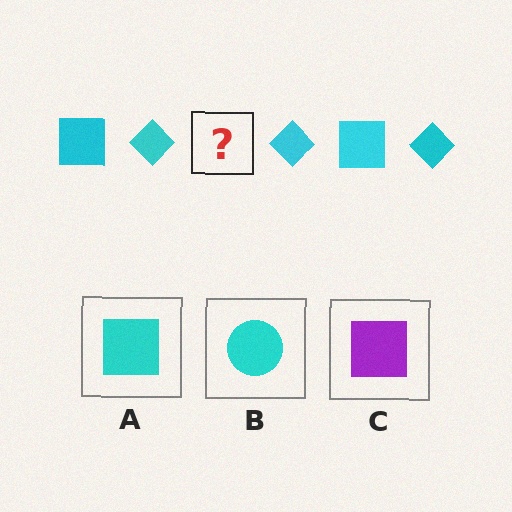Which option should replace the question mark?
Option A.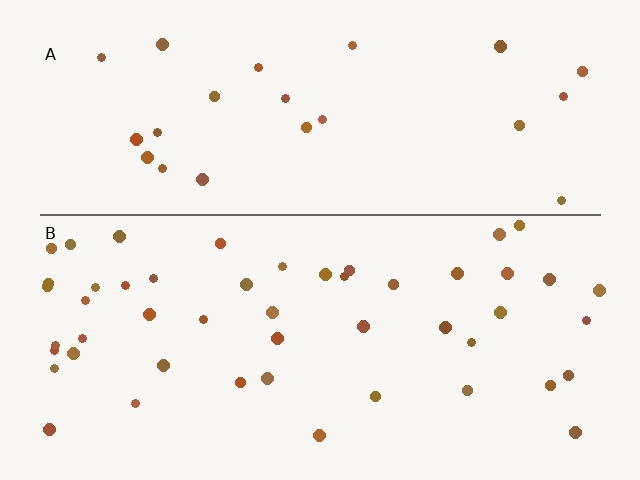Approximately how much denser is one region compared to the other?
Approximately 2.0× — region B over region A.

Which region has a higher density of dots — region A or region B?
B (the bottom).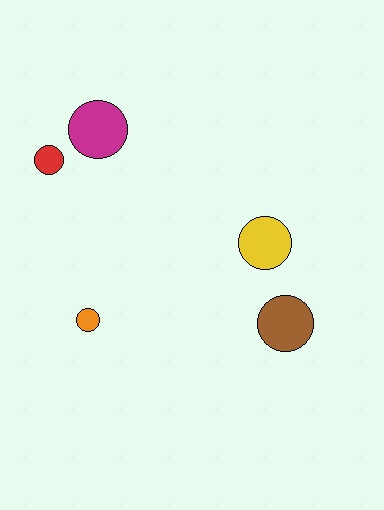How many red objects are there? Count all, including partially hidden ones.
There is 1 red object.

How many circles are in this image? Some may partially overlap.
There are 5 circles.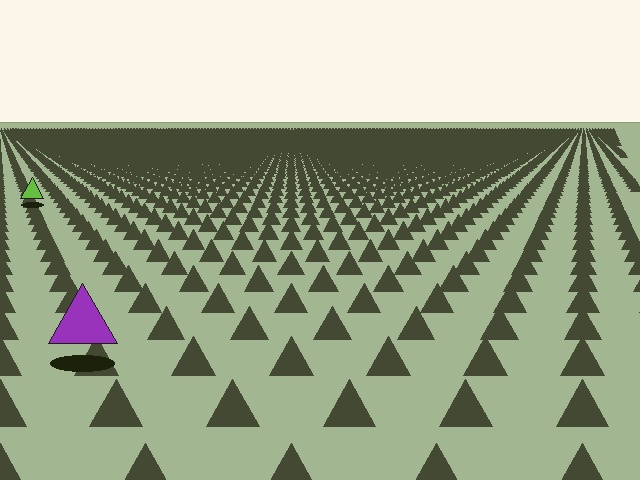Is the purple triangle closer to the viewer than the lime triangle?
Yes. The purple triangle is closer — you can tell from the texture gradient: the ground texture is coarser near it.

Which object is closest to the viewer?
The purple triangle is closest. The texture marks near it are larger and more spread out.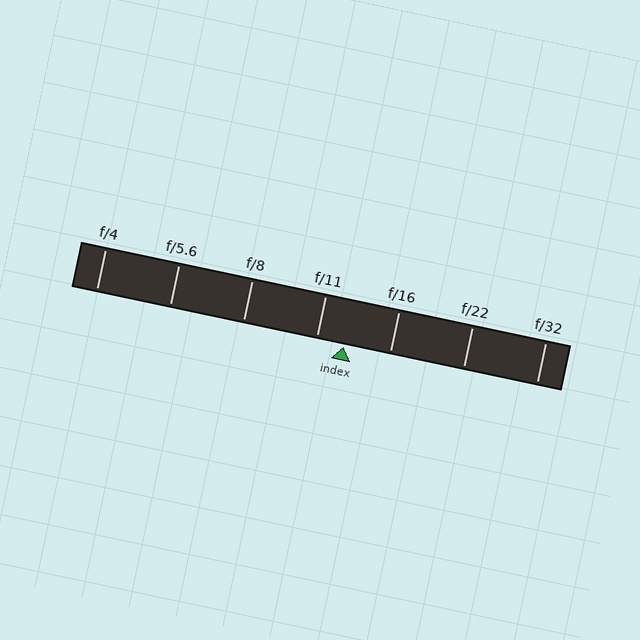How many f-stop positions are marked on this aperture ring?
There are 7 f-stop positions marked.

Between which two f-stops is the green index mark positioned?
The index mark is between f/11 and f/16.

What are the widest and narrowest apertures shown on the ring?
The widest aperture shown is f/4 and the narrowest is f/32.